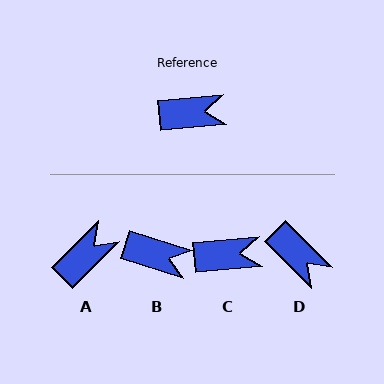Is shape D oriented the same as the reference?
No, it is off by about 51 degrees.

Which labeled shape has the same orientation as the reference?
C.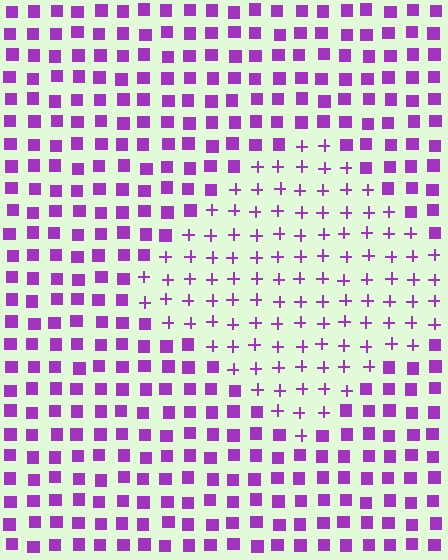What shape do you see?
I see a diamond.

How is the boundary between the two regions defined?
The boundary is defined by a change in element shape: plus signs inside vs. squares outside. All elements share the same color and spacing.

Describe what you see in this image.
The image is filled with small purple elements arranged in a uniform grid. A diamond-shaped region contains plus signs, while the surrounding area contains squares. The boundary is defined purely by the change in element shape.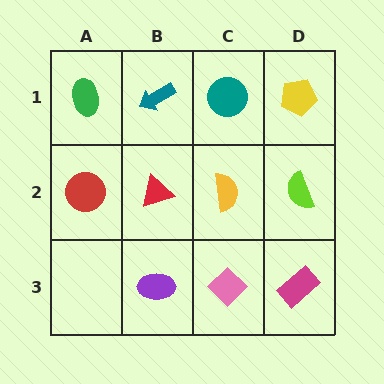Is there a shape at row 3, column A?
No, that cell is empty.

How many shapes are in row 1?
4 shapes.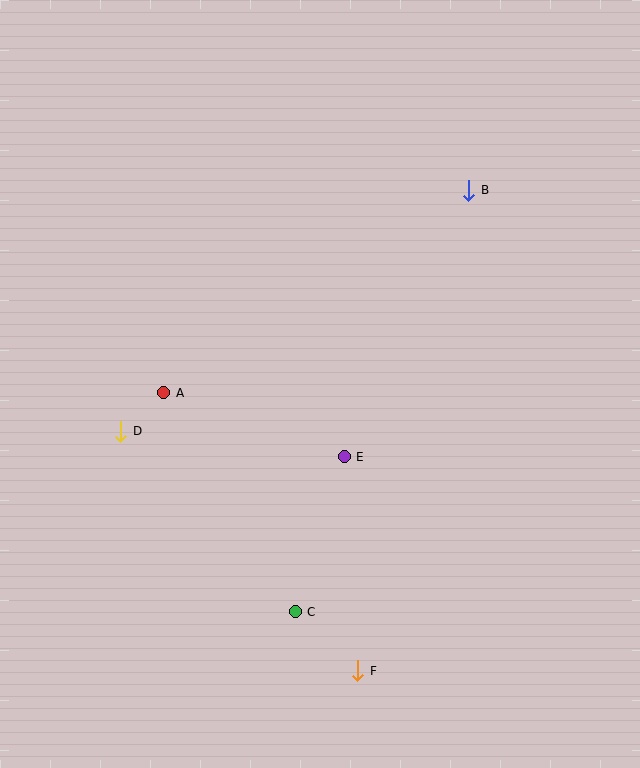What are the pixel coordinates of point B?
Point B is at (469, 190).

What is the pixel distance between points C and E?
The distance between C and E is 162 pixels.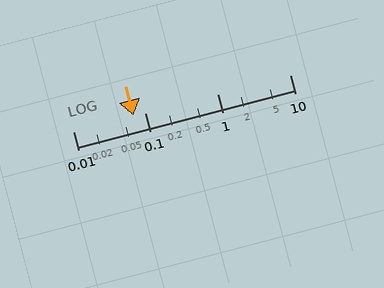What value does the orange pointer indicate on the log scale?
The pointer indicates approximately 0.068.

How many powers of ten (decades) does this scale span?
The scale spans 3 decades, from 0.01 to 10.